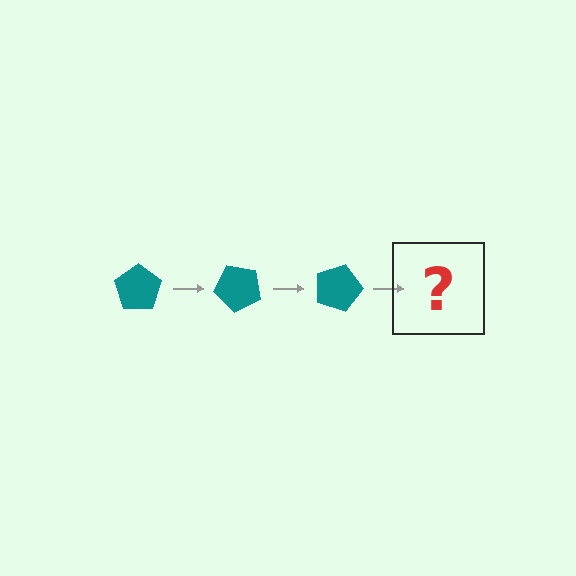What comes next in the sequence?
The next element should be a teal pentagon rotated 135 degrees.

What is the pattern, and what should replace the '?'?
The pattern is that the pentagon rotates 45 degrees each step. The '?' should be a teal pentagon rotated 135 degrees.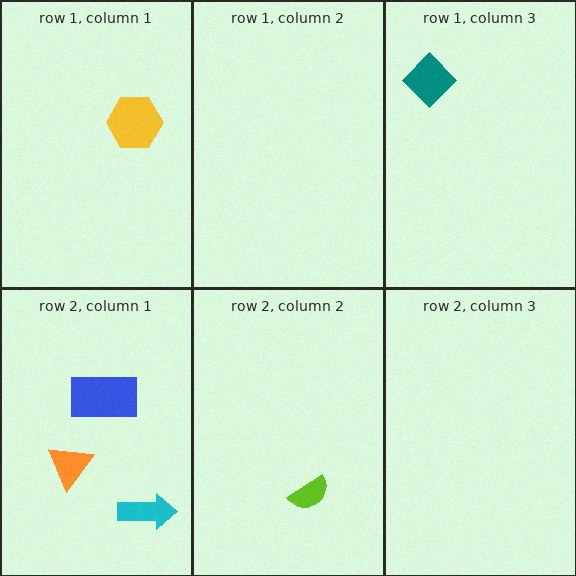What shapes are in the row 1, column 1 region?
The yellow hexagon.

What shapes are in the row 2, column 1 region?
The blue rectangle, the orange triangle, the cyan arrow.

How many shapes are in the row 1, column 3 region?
1.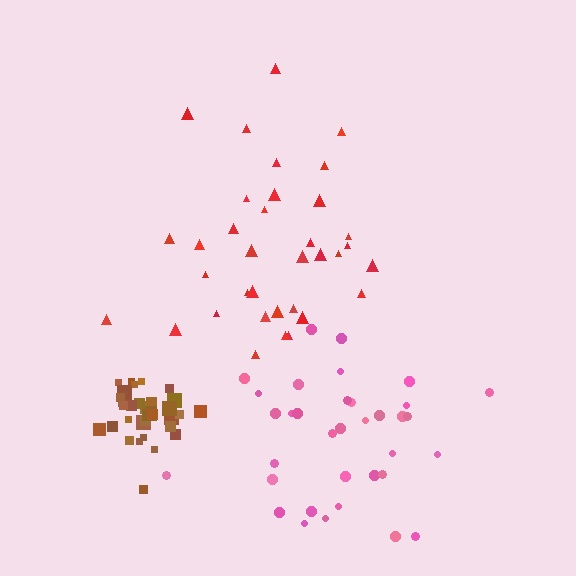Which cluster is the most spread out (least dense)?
Red.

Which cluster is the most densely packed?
Brown.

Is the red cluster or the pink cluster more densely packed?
Pink.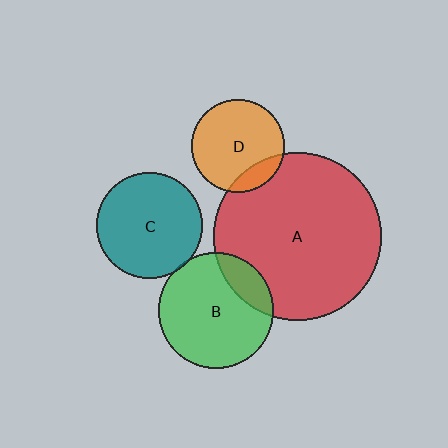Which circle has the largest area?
Circle A (red).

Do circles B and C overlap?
Yes.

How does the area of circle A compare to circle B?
Approximately 2.1 times.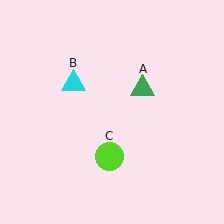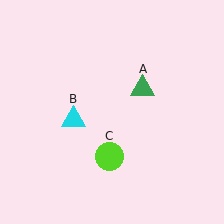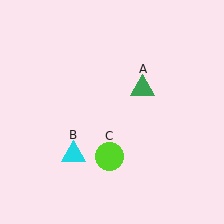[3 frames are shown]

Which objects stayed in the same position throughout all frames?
Green triangle (object A) and lime circle (object C) remained stationary.